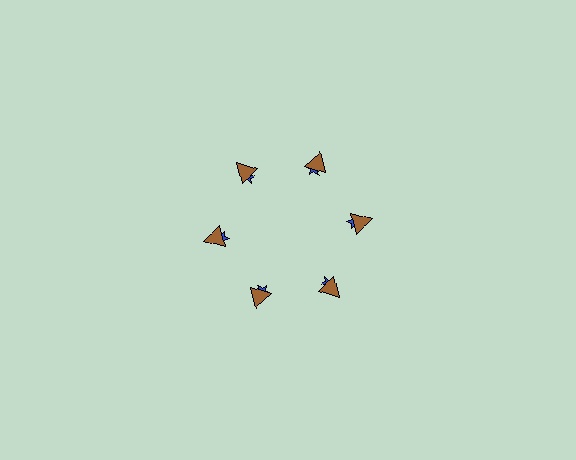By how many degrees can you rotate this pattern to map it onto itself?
The pattern maps onto itself every 60 degrees of rotation.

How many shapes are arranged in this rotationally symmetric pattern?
There are 12 shapes, arranged in 6 groups of 2.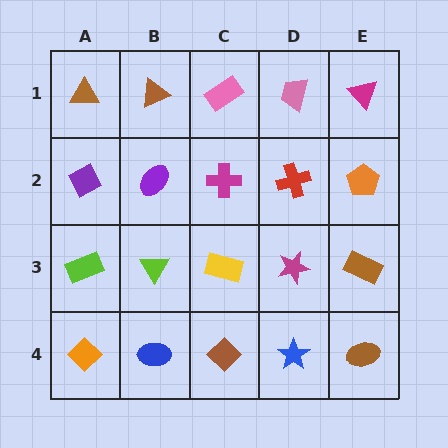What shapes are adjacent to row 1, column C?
A magenta cross (row 2, column C), a brown triangle (row 1, column B), a pink trapezoid (row 1, column D).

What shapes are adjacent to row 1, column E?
An orange pentagon (row 2, column E), a pink trapezoid (row 1, column D).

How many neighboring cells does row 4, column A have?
2.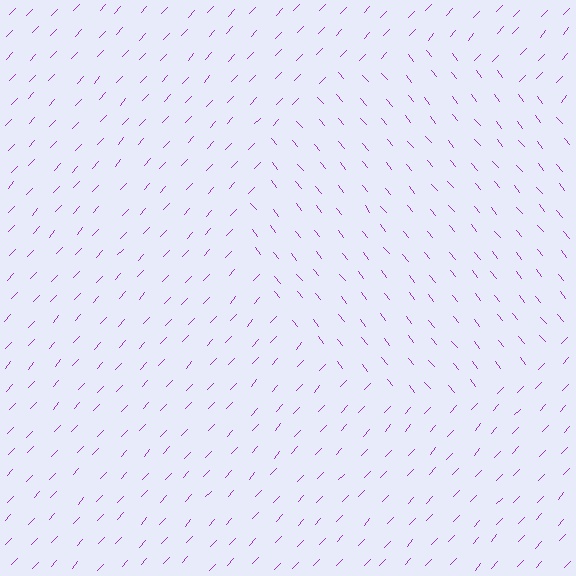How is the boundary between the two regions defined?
The boundary is defined purely by a change in line orientation (approximately 82 degrees difference). All lines are the same color and thickness.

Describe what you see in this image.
The image is filled with small purple line segments. A circle region in the image has lines oriented differently from the surrounding lines, creating a visible texture boundary.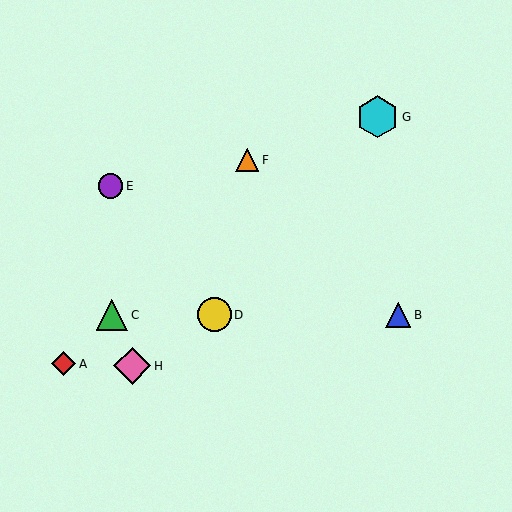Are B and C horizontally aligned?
Yes, both are at y≈315.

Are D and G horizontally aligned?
No, D is at y≈315 and G is at y≈117.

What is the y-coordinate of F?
Object F is at y≈160.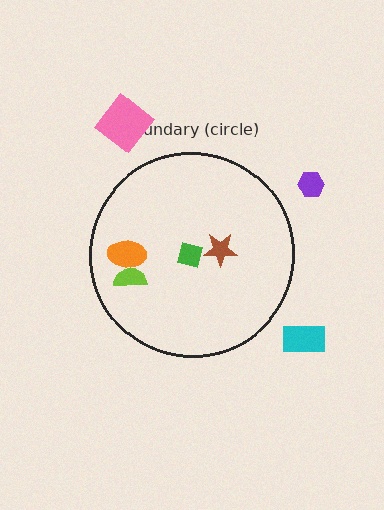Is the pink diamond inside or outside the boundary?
Outside.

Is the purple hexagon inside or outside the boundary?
Outside.